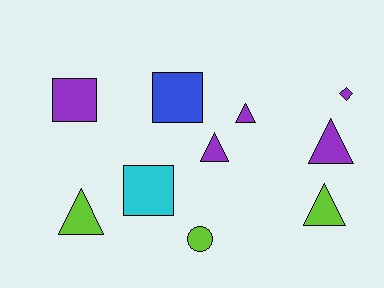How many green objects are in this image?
There are no green objects.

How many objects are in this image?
There are 10 objects.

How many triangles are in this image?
There are 5 triangles.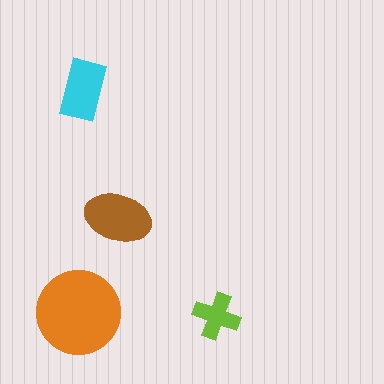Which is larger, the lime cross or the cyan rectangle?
The cyan rectangle.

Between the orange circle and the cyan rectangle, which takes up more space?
The orange circle.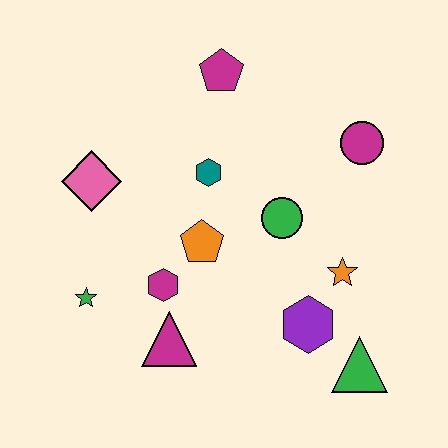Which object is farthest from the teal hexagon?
The green triangle is farthest from the teal hexagon.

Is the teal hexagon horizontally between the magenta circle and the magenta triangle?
Yes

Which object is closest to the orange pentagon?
The magenta hexagon is closest to the orange pentagon.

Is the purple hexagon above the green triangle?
Yes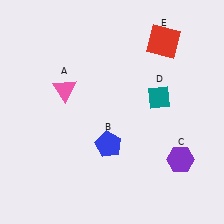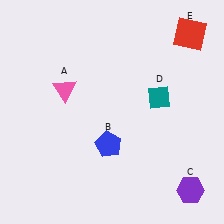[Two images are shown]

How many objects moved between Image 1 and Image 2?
2 objects moved between the two images.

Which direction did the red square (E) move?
The red square (E) moved right.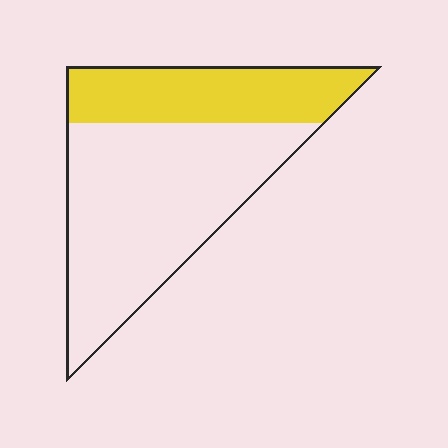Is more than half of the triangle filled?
No.